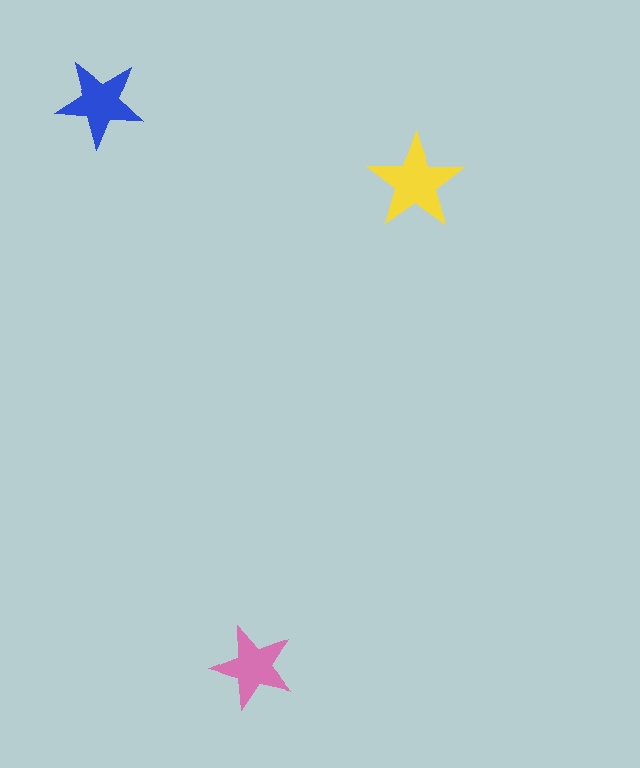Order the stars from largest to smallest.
the yellow one, the blue one, the pink one.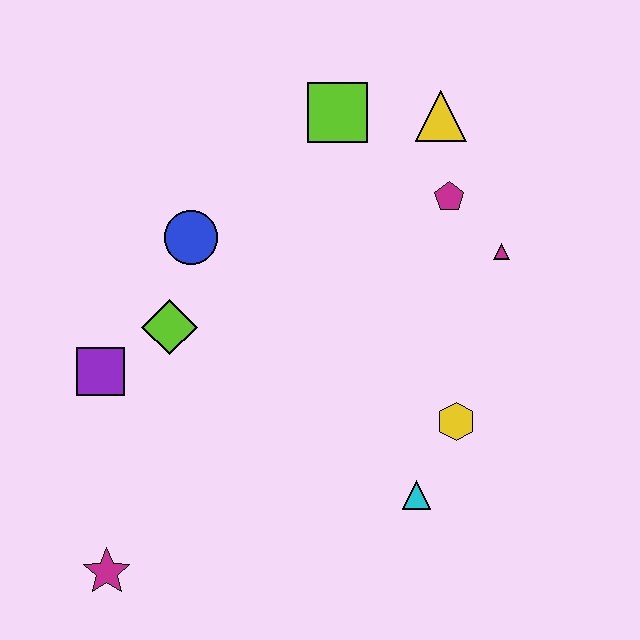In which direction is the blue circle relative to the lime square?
The blue circle is to the left of the lime square.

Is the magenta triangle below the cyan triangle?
No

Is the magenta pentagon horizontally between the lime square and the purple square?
No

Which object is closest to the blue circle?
The lime diamond is closest to the blue circle.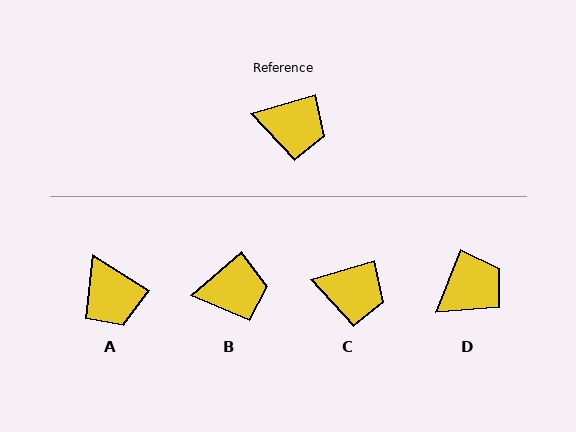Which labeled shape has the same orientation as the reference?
C.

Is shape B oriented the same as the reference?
No, it is off by about 24 degrees.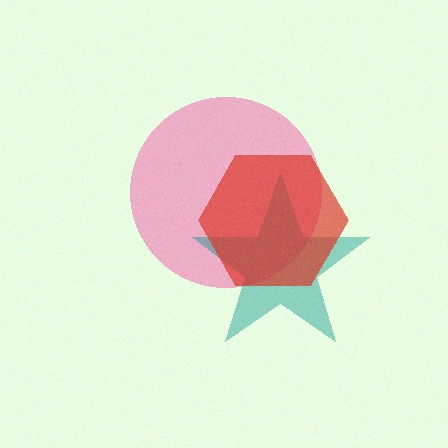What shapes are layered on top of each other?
The layered shapes are: a pink circle, a teal star, a red hexagon.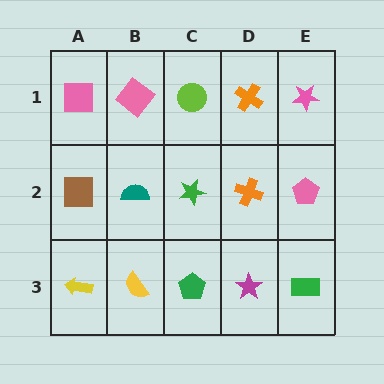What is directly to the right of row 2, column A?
A teal semicircle.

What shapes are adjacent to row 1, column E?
A pink pentagon (row 2, column E), an orange cross (row 1, column D).